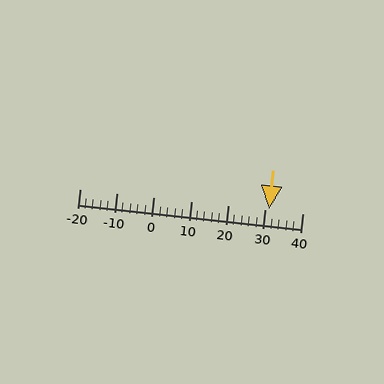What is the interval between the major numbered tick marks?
The major tick marks are spaced 10 units apart.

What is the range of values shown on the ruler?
The ruler shows values from -20 to 40.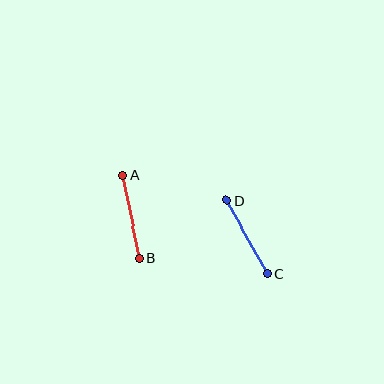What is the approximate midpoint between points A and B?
The midpoint is at approximately (131, 217) pixels.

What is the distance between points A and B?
The distance is approximately 85 pixels.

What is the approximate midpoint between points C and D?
The midpoint is at approximately (247, 237) pixels.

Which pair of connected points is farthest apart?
Points A and B are farthest apart.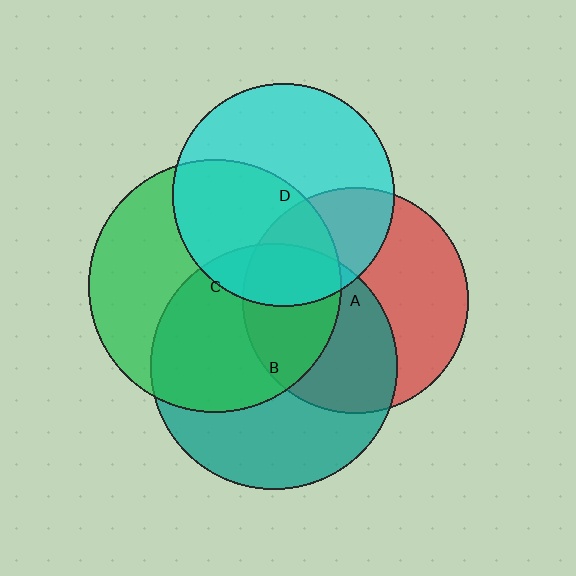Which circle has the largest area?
Circle C (green).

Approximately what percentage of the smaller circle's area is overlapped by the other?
Approximately 35%.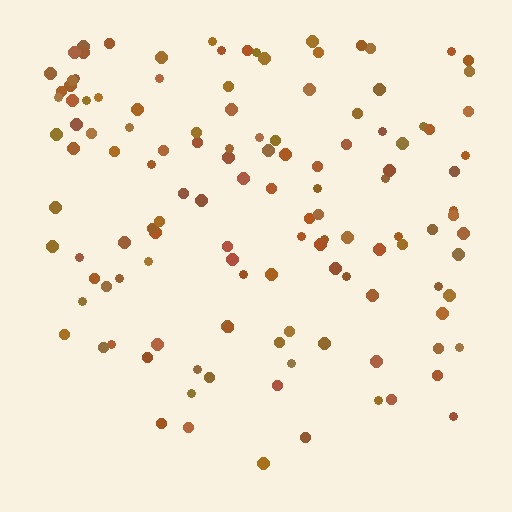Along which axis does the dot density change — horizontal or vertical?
Vertical.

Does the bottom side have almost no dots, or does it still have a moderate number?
Still a moderate number, just noticeably fewer than the top.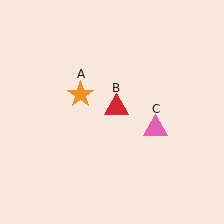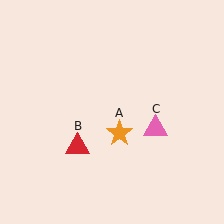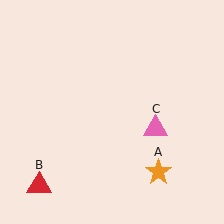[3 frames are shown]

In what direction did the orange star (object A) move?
The orange star (object A) moved down and to the right.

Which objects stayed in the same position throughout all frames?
Pink triangle (object C) remained stationary.